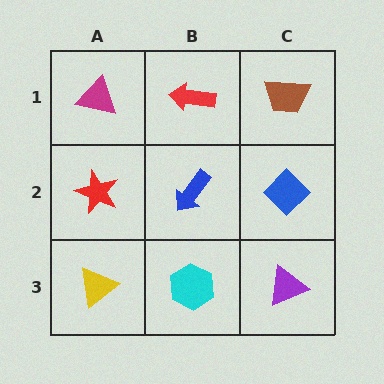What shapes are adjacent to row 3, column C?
A blue diamond (row 2, column C), a cyan hexagon (row 3, column B).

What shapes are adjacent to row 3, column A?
A red star (row 2, column A), a cyan hexagon (row 3, column B).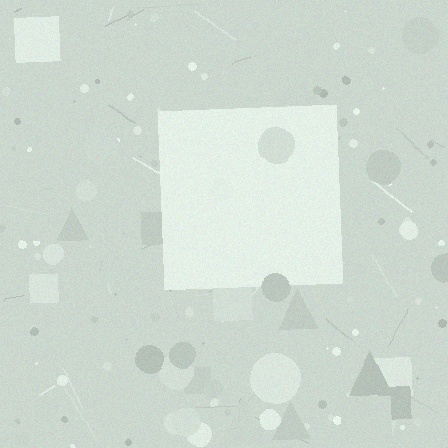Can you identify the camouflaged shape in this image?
The camouflaged shape is a square.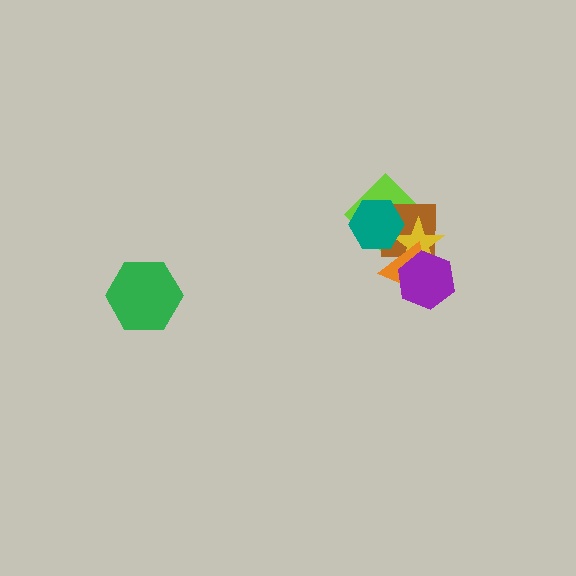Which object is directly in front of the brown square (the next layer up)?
The yellow star is directly in front of the brown square.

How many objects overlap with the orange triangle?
4 objects overlap with the orange triangle.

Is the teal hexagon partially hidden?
No, no other shape covers it.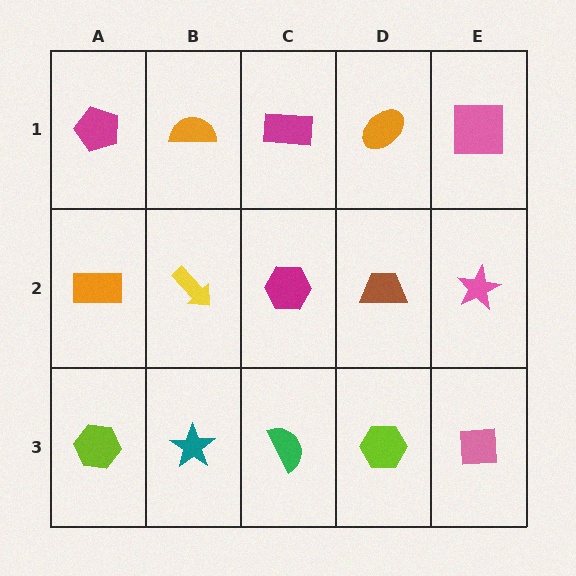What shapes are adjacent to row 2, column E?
A pink square (row 1, column E), a pink square (row 3, column E), a brown trapezoid (row 2, column D).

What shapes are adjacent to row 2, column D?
An orange ellipse (row 1, column D), a lime hexagon (row 3, column D), a magenta hexagon (row 2, column C), a pink star (row 2, column E).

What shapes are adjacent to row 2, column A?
A magenta pentagon (row 1, column A), a lime hexagon (row 3, column A), a yellow arrow (row 2, column B).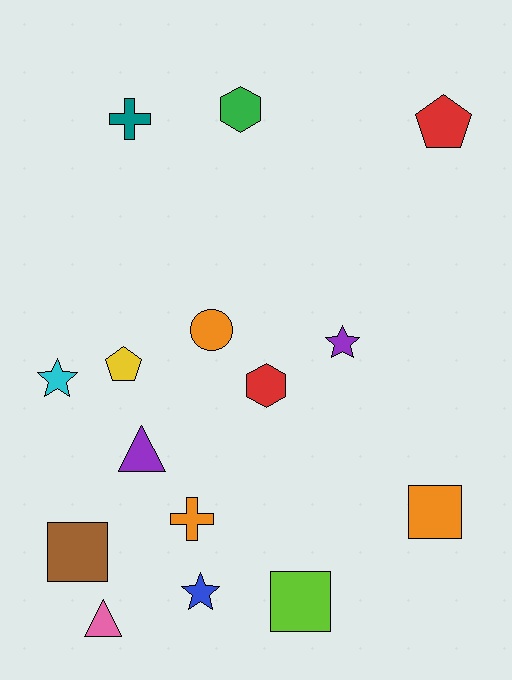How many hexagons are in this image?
There are 2 hexagons.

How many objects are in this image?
There are 15 objects.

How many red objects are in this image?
There are 2 red objects.